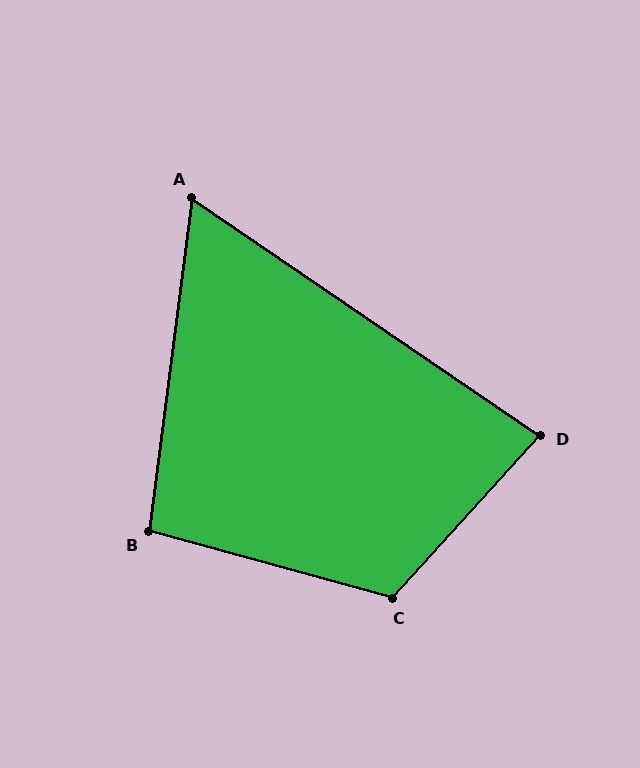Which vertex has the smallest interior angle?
A, at approximately 63 degrees.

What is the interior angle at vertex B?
Approximately 98 degrees (obtuse).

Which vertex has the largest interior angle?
C, at approximately 117 degrees.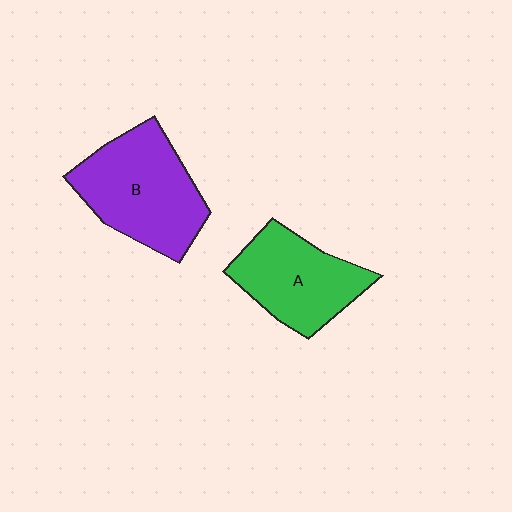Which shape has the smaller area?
Shape A (green).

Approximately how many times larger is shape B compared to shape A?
Approximately 1.2 times.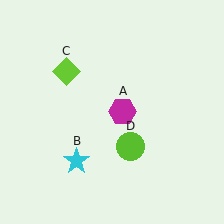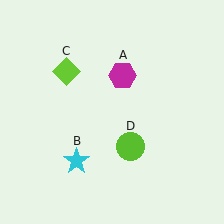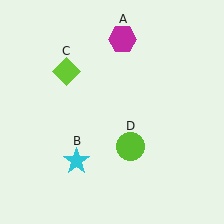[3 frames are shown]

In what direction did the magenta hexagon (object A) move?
The magenta hexagon (object A) moved up.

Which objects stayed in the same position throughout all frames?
Cyan star (object B) and lime diamond (object C) and lime circle (object D) remained stationary.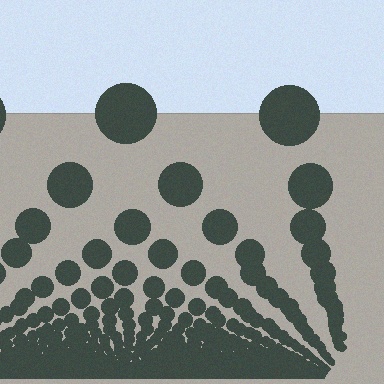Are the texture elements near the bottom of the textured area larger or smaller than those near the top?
Smaller. The gradient is inverted — elements near the bottom are smaller and denser.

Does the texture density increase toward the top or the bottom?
Density increases toward the bottom.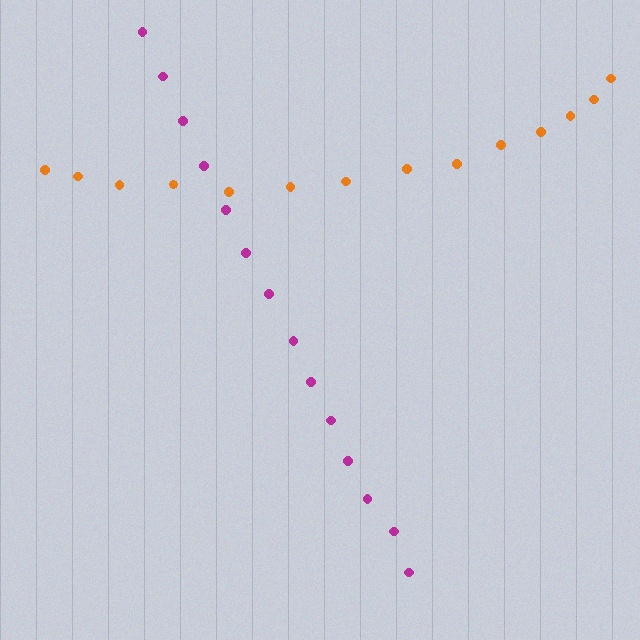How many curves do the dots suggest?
There are 2 distinct paths.